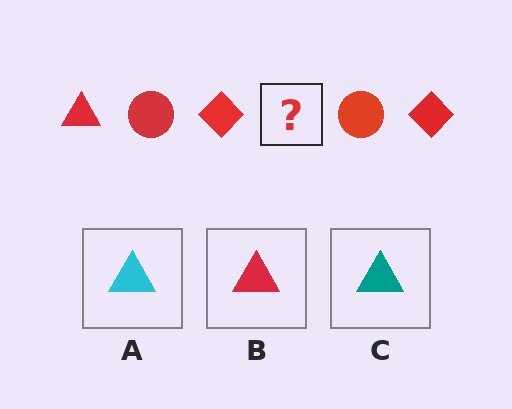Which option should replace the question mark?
Option B.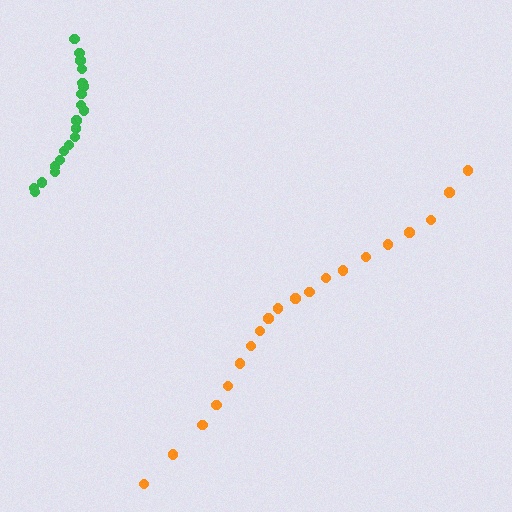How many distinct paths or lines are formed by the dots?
There are 2 distinct paths.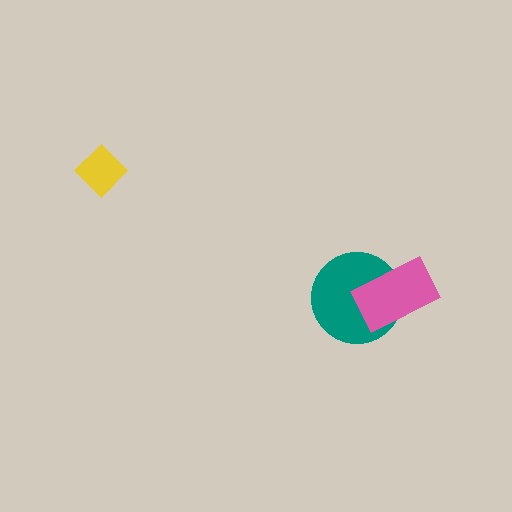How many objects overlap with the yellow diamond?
0 objects overlap with the yellow diamond.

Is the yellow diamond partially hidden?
No, no other shape covers it.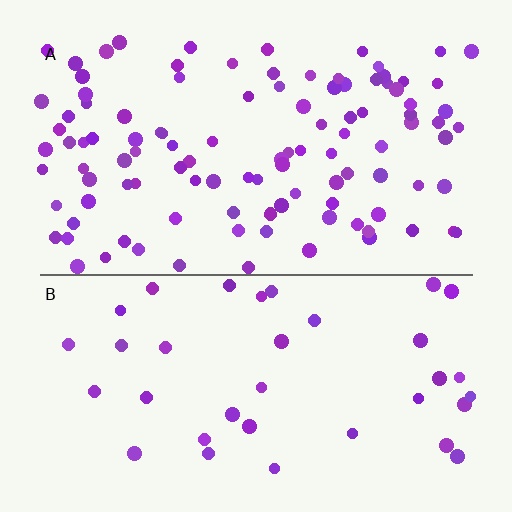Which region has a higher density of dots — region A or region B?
A (the top).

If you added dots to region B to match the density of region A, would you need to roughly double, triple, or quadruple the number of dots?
Approximately triple.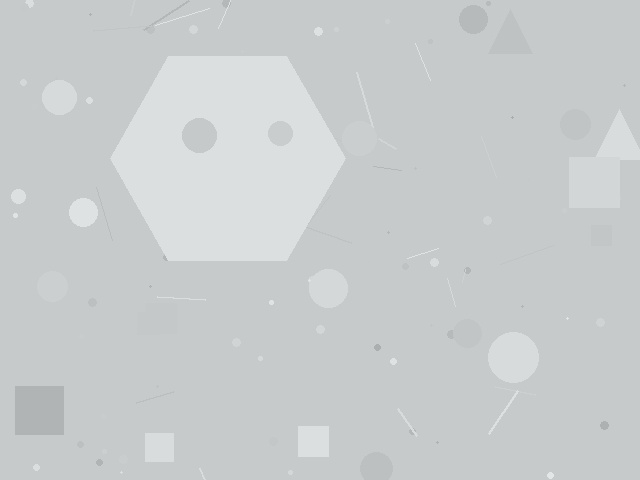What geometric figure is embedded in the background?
A hexagon is embedded in the background.